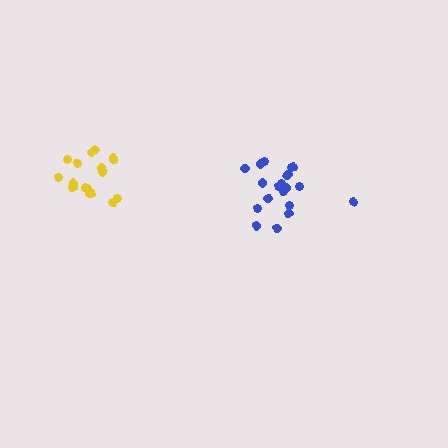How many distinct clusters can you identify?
There are 2 distinct clusters.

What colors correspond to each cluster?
The clusters are colored: yellow, blue.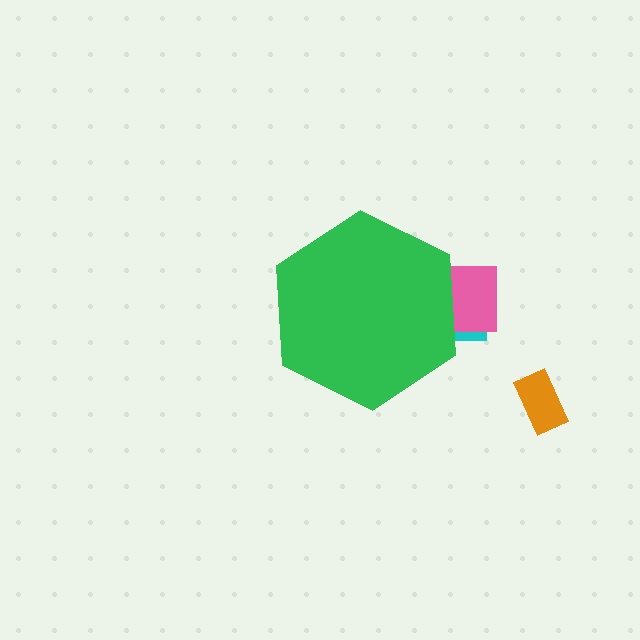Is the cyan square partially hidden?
Yes, the cyan square is partially hidden behind the green hexagon.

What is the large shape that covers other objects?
A green hexagon.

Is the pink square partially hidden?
Yes, the pink square is partially hidden behind the green hexagon.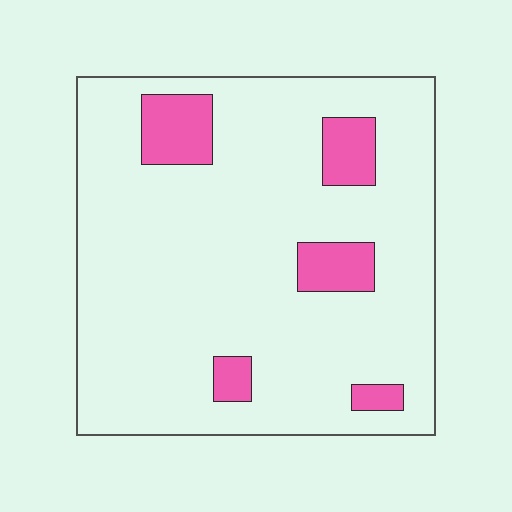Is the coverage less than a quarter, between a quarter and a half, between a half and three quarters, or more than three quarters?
Less than a quarter.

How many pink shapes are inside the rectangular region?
5.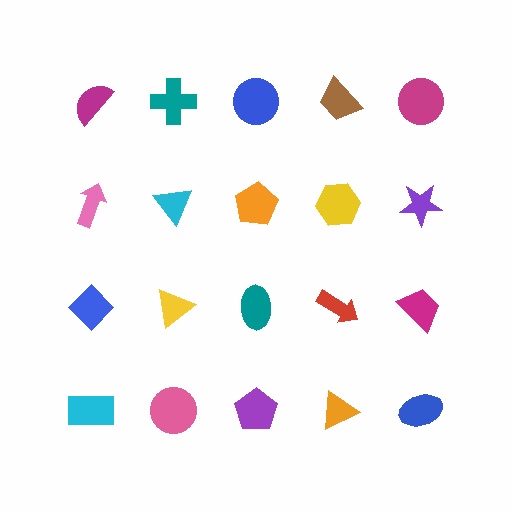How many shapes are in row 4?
5 shapes.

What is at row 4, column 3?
A purple pentagon.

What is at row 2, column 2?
A cyan triangle.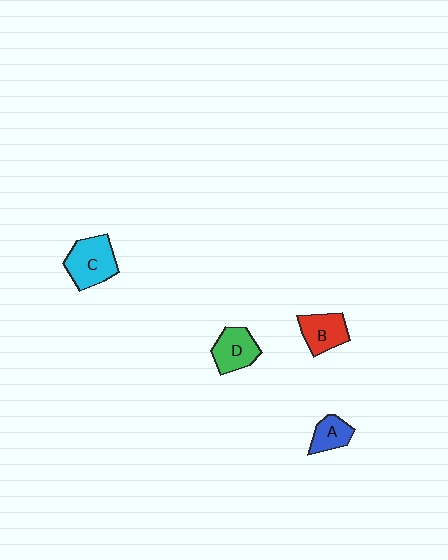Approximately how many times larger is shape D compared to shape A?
Approximately 1.4 times.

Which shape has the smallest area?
Shape A (blue).